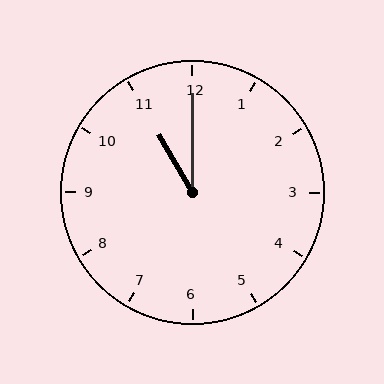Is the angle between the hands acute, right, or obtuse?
It is acute.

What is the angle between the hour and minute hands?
Approximately 30 degrees.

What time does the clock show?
11:00.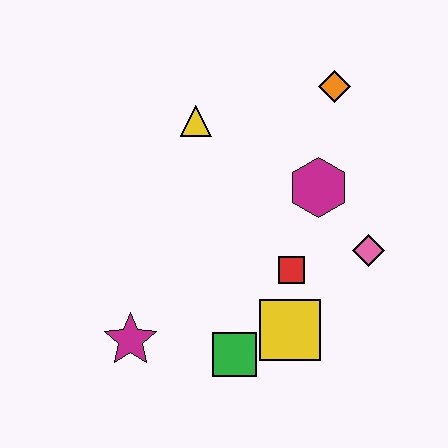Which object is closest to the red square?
The yellow square is closest to the red square.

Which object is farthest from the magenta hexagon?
The magenta star is farthest from the magenta hexagon.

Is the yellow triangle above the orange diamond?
No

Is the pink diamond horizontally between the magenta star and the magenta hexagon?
No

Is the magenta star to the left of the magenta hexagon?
Yes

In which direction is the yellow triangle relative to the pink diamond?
The yellow triangle is to the left of the pink diamond.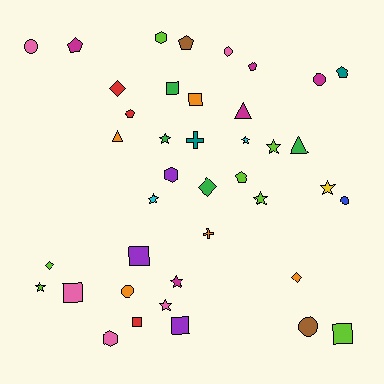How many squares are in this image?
There are 7 squares.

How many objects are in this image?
There are 40 objects.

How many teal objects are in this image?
There are 2 teal objects.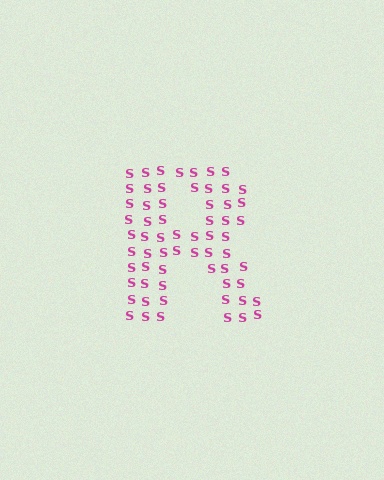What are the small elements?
The small elements are letter S's.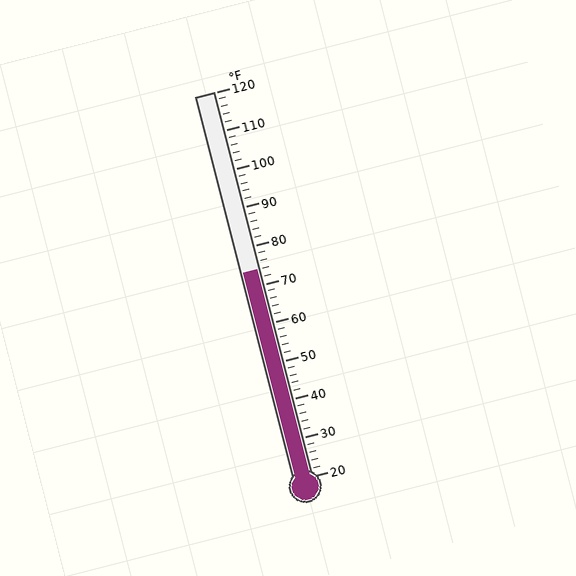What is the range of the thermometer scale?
The thermometer scale ranges from 20°F to 120°F.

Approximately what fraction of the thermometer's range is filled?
The thermometer is filled to approximately 55% of its range.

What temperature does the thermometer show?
The thermometer shows approximately 74°F.